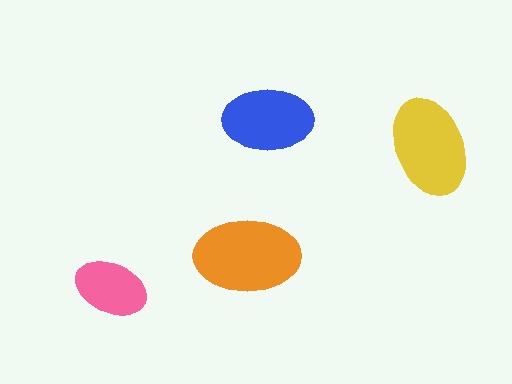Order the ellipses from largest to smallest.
the orange one, the yellow one, the blue one, the pink one.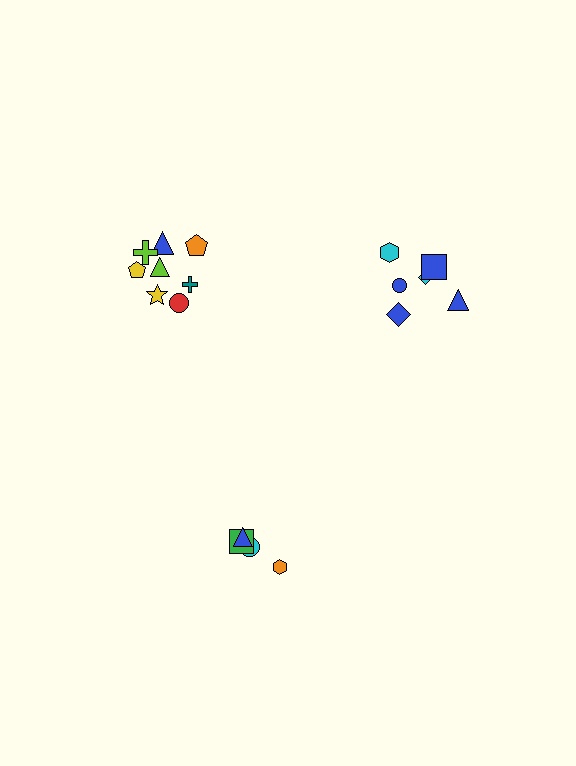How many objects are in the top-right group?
There are 6 objects.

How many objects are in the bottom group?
There are 4 objects.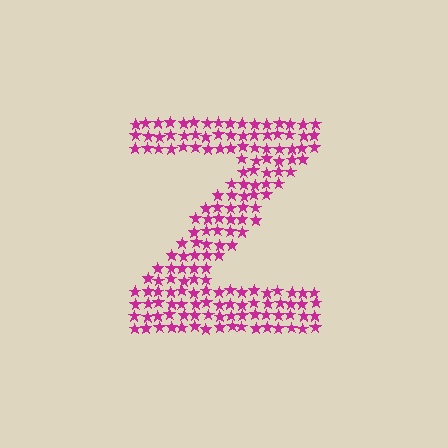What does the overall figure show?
The overall figure shows the letter Z.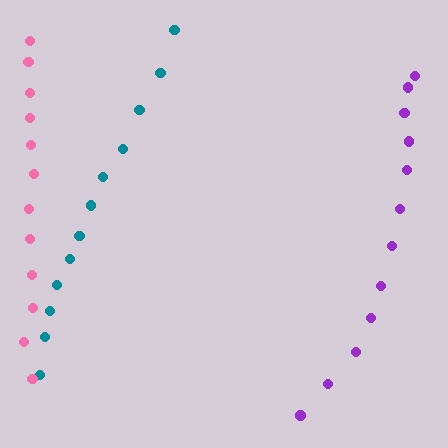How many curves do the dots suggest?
There are 3 distinct paths.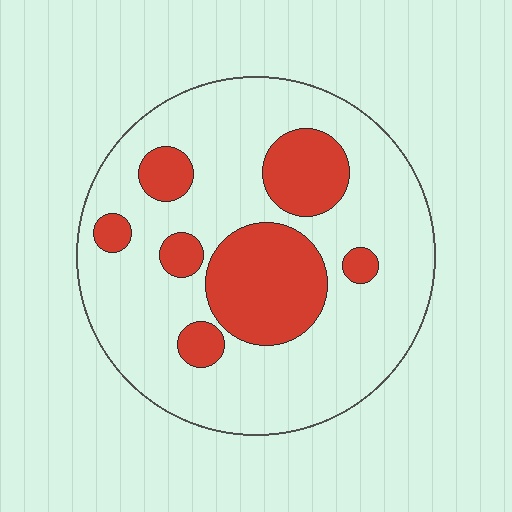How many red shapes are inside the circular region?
7.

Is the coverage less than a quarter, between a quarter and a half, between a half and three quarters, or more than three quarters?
Between a quarter and a half.